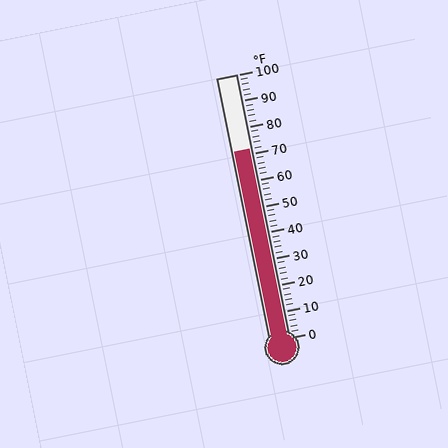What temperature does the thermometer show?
The thermometer shows approximately 72°F.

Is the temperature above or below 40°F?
The temperature is above 40°F.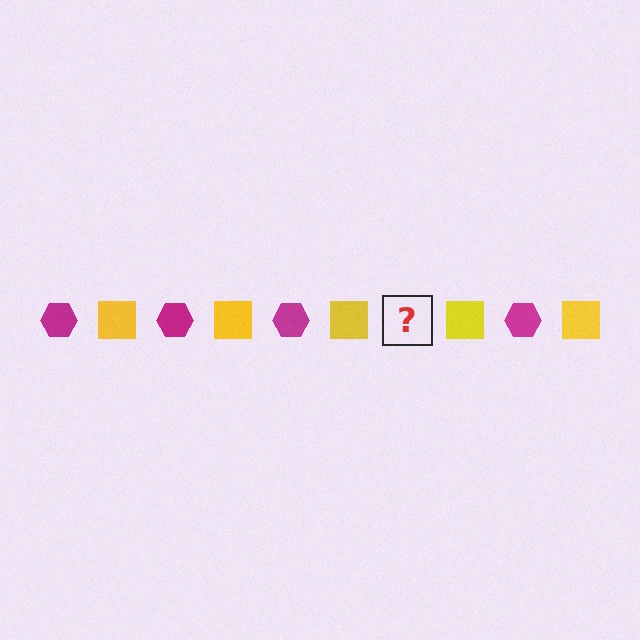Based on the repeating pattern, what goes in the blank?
The blank should be a magenta hexagon.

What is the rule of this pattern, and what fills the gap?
The rule is that the pattern alternates between magenta hexagon and yellow square. The gap should be filled with a magenta hexagon.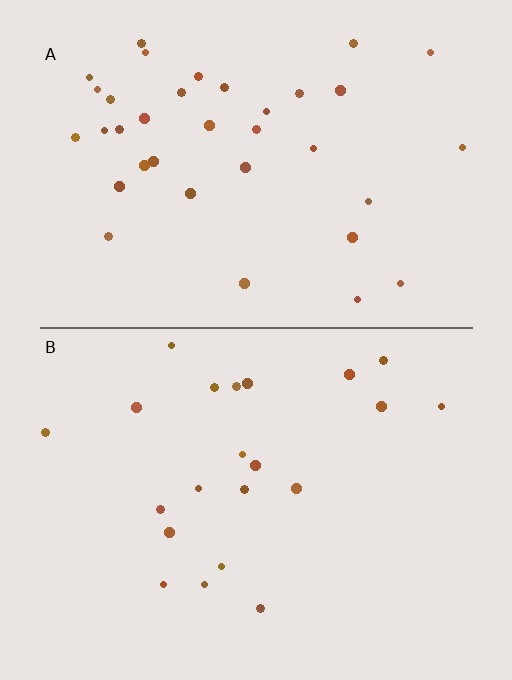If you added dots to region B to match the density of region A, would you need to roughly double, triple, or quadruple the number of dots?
Approximately double.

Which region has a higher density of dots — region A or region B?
A (the top).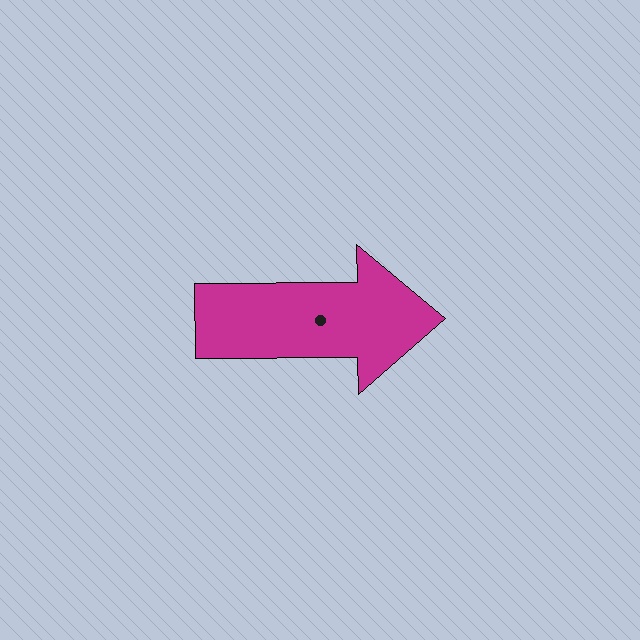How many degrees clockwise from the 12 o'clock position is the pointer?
Approximately 90 degrees.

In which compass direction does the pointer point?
East.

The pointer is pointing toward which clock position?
Roughly 3 o'clock.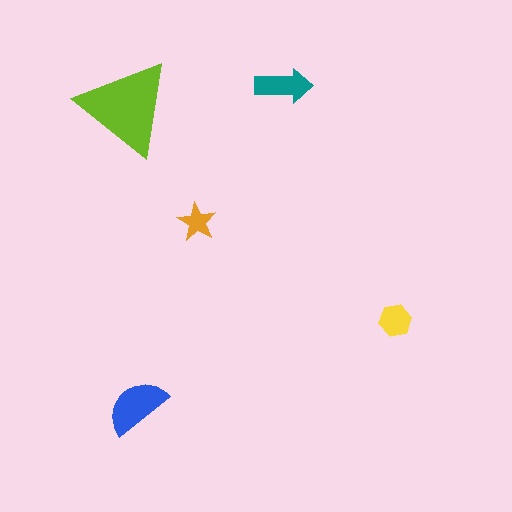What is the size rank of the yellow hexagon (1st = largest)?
4th.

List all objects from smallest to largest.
The orange star, the yellow hexagon, the teal arrow, the blue semicircle, the lime triangle.